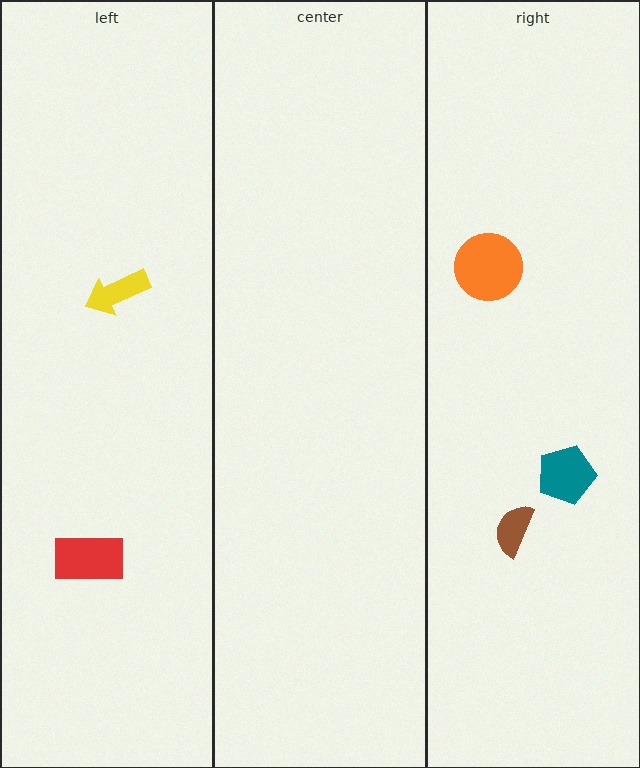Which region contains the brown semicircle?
The right region.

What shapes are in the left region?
The yellow arrow, the red rectangle.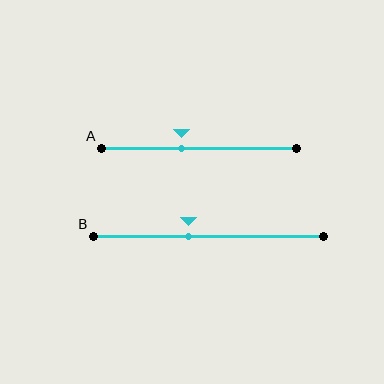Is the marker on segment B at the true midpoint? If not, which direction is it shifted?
No, the marker on segment B is shifted to the left by about 9% of the segment length.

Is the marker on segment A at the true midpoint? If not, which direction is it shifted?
No, the marker on segment A is shifted to the left by about 9% of the segment length.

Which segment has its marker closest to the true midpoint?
Segment B has its marker closest to the true midpoint.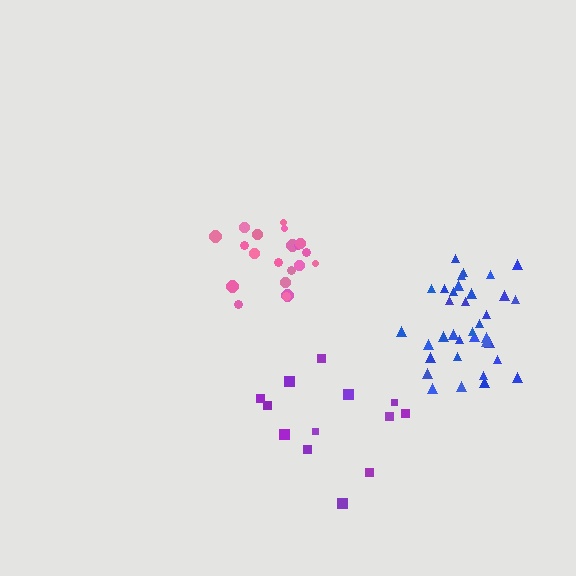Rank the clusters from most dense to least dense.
blue, pink, purple.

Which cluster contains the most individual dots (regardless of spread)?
Blue (35).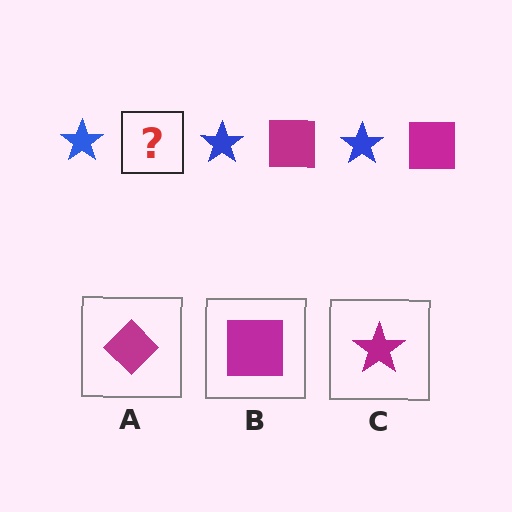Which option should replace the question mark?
Option B.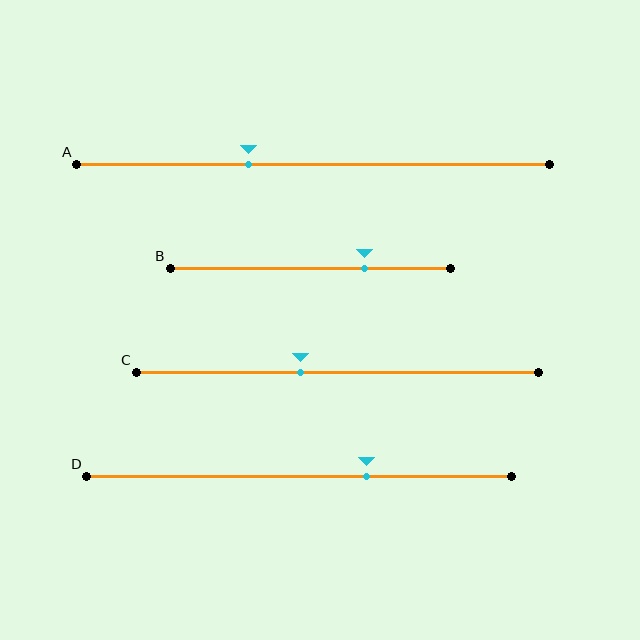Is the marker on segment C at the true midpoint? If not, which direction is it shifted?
No, the marker on segment C is shifted to the left by about 9% of the segment length.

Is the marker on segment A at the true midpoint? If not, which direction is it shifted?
No, the marker on segment A is shifted to the left by about 14% of the segment length.